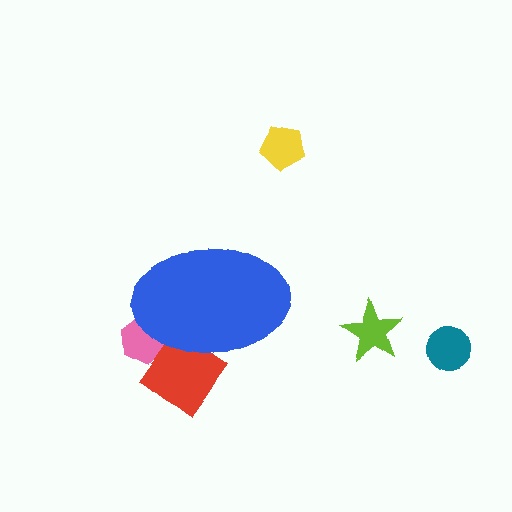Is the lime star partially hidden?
No, the lime star is fully visible.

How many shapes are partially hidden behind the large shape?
2 shapes are partially hidden.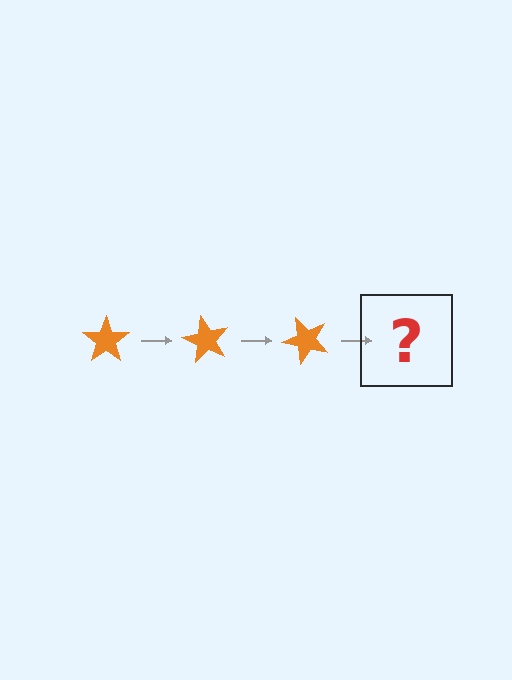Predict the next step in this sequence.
The next step is an orange star rotated 180 degrees.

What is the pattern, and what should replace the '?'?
The pattern is that the star rotates 60 degrees each step. The '?' should be an orange star rotated 180 degrees.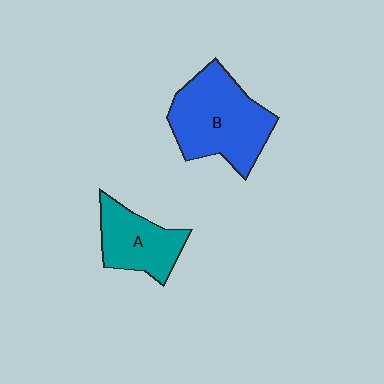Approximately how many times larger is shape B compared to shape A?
Approximately 1.6 times.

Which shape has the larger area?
Shape B (blue).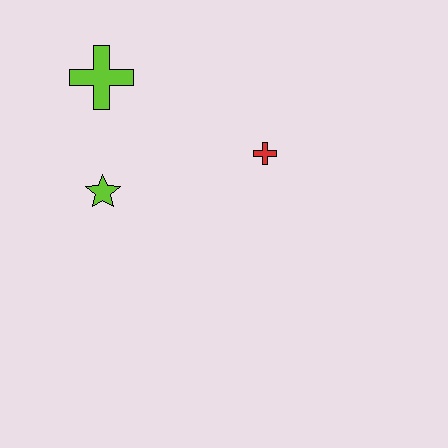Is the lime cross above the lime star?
Yes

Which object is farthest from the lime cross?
The red cross is farthest from the lime cross.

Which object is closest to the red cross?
The lime star is closest to the red cross.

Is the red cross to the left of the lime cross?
No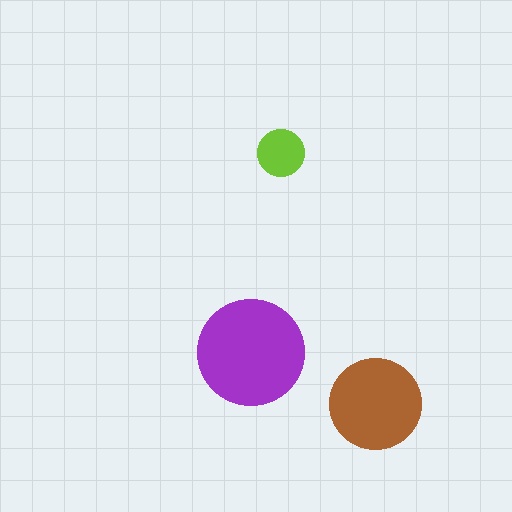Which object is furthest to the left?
The purple circle is leftmost.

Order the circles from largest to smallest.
the purple one, the brown one, the lime one.